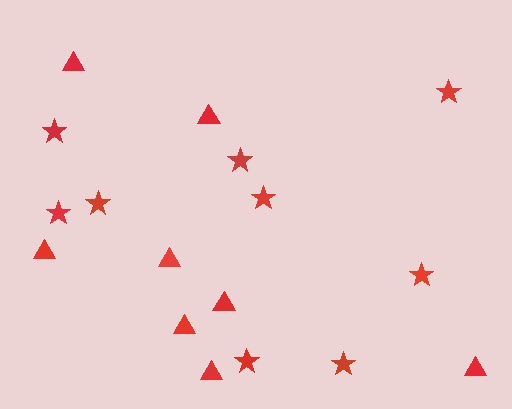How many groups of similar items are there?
There are 2 groups: one group of stars (9) and one group of triangles (8).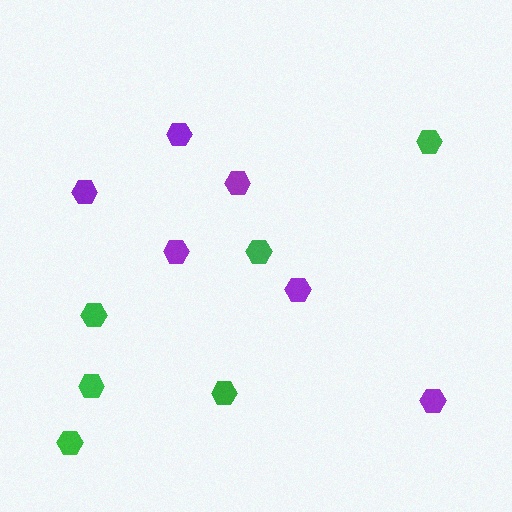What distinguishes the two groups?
There are 2 groups: one group of purple hexagons (6) and one group of green hexagons (6).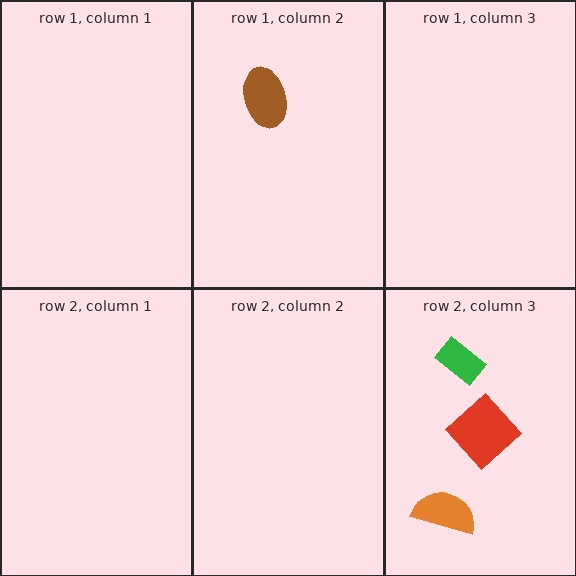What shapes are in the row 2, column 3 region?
The green rectangle, the red diamond, the orange semicircle.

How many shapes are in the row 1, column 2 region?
1.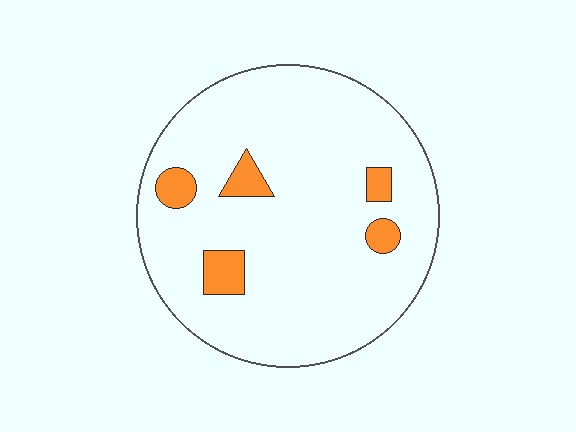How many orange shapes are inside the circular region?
5.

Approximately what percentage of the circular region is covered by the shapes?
Approximately 10%.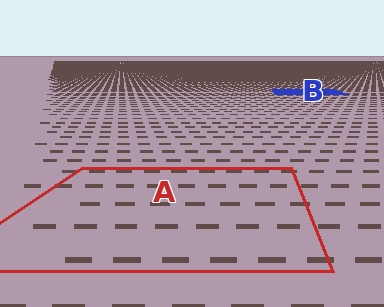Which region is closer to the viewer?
Region A is closer. The texture elements there are larger and more spread out.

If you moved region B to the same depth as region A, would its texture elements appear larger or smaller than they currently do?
They would appear larger. At a closer depth, the same texture elements are projected at a bigger on-screen size.